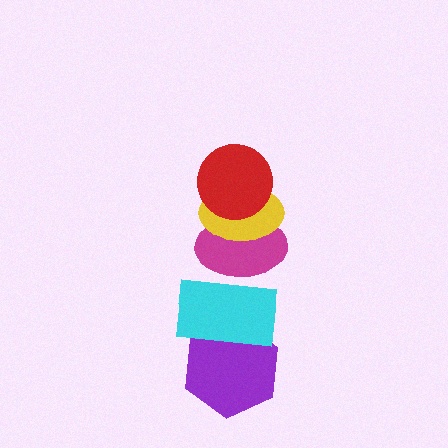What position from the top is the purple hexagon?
The purple hexagon is 5th from the top.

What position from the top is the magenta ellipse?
The magenta ellipse is 3rd from the top.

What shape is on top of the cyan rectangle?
The magenta ellipse is on top of the cyan rectangle.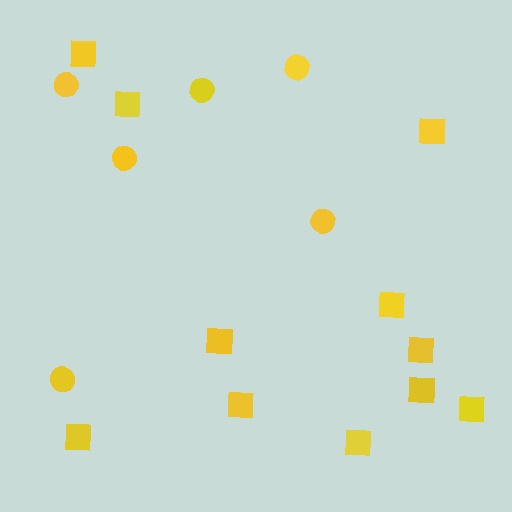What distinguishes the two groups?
There are 2 groups: one group of squares (11) and one group of circles (6).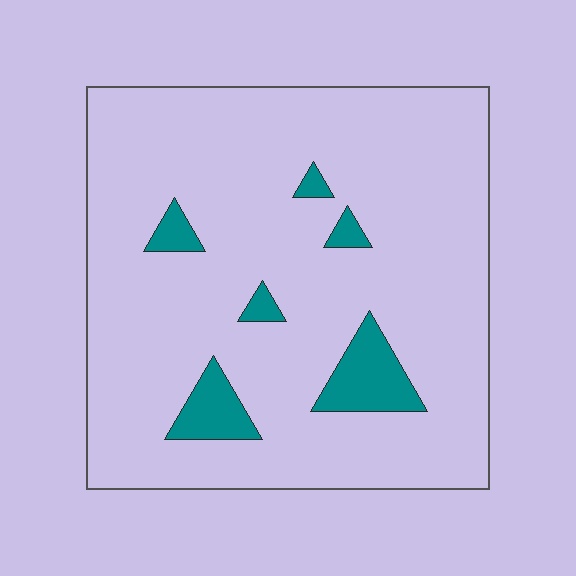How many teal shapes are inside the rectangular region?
6.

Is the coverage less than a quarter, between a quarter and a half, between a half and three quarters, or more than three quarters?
Less than a quarter.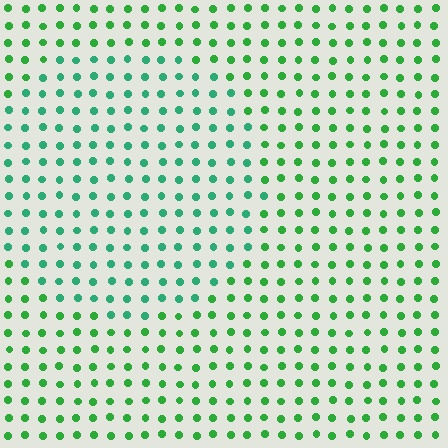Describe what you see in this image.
The image is filled with small green elements in a uniform arrangement. A circle-shaped region is visible where the elements are tinted to a slightly different hue, forming a subtle color boundary.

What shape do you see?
I see a circle.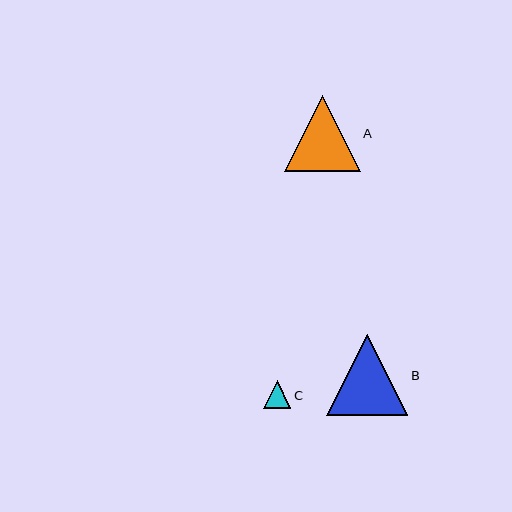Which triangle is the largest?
Triangle B is the largest with a size of approximately 81 pixels.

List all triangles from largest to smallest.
From largest to smallest: B, A, C.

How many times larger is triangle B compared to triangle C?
Triangle B is approximately 2.9 times the size of triangle C.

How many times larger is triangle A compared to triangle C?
Triangle A is approximately 2.7 times the size of triangle C.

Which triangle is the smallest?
Triangle C is the smallest with a size of approximately 28 pixels.